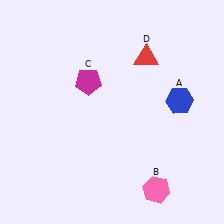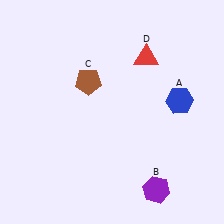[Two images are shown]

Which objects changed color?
B changed from pink to purple. C changed from magenta to brown.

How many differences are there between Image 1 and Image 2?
There are 2 differences between the two images.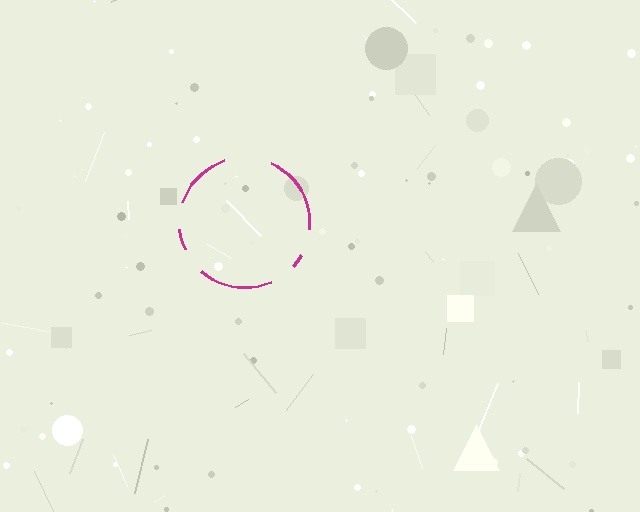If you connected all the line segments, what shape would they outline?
They would outline a circle.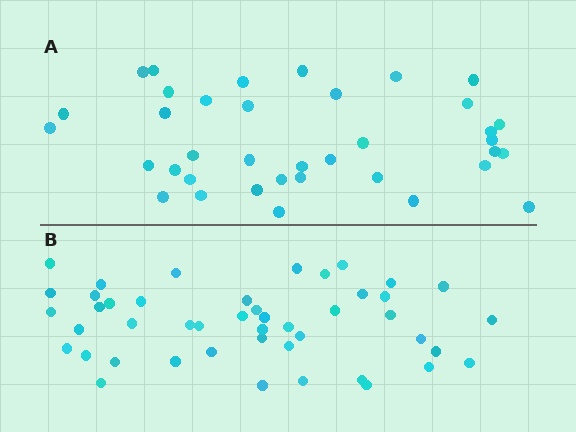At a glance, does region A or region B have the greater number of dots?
Region B (the bottom region) has more dots.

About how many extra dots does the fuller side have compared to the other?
Region B has roughly 8 or so more dots than region A.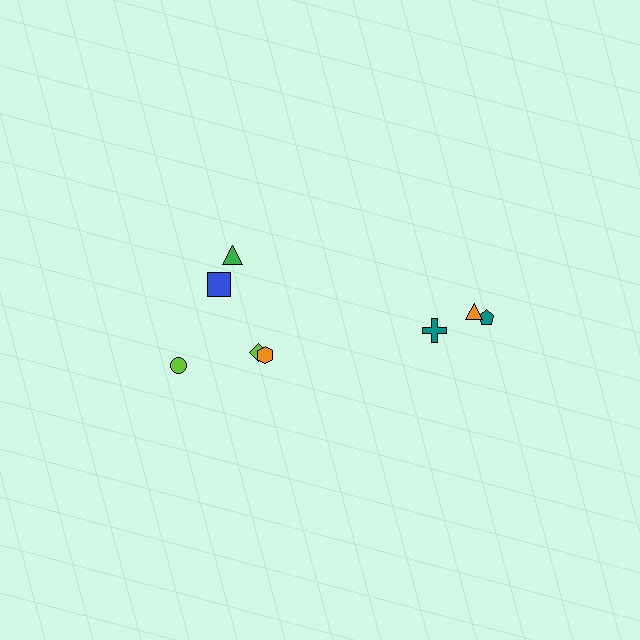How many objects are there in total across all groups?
There are 8 objects.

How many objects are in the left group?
There are 5 objects.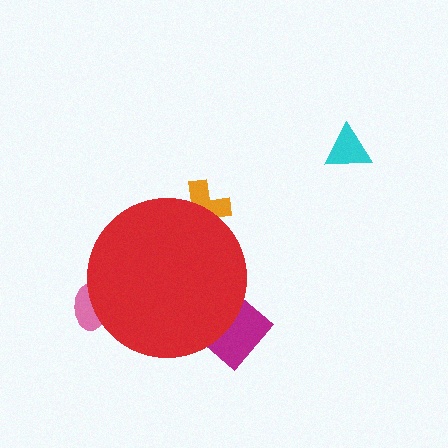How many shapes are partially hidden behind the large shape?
3 shapes are partially hidden.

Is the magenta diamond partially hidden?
Yes, the magenta diamond is partially hidden behind the red circle.